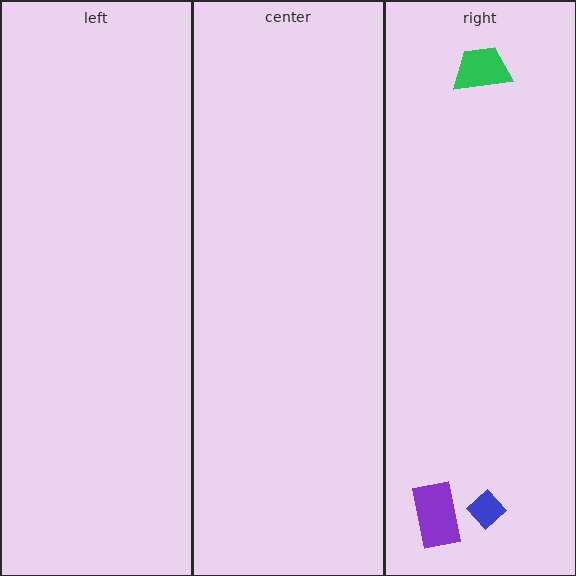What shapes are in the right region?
The green trapezoid, the purple rectangle, the blue diamond.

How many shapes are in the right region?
3.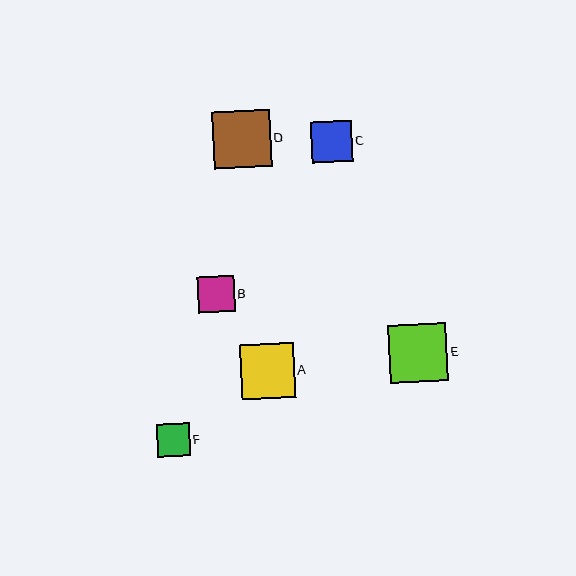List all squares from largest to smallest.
From largest to smallest: E, D, A, C, B, F.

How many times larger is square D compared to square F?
Square D is approximately 1.8 times the size of square F.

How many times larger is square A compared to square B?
Square A is approximately 1.5 times the size of square B.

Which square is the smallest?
Square F is the smallest with a size of approximately 33 pixels.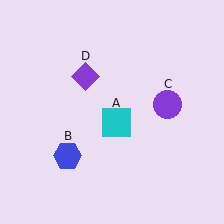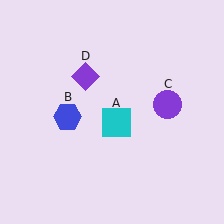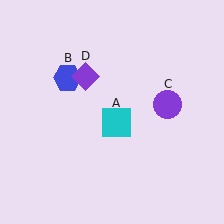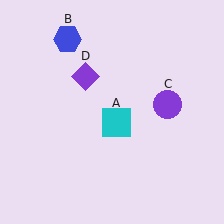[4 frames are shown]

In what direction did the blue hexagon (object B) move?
The blue hexagon (object B) moved up.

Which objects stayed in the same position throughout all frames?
Cyan square (object A) and purple circle (object C) and purple diamond (object D) remained stationary.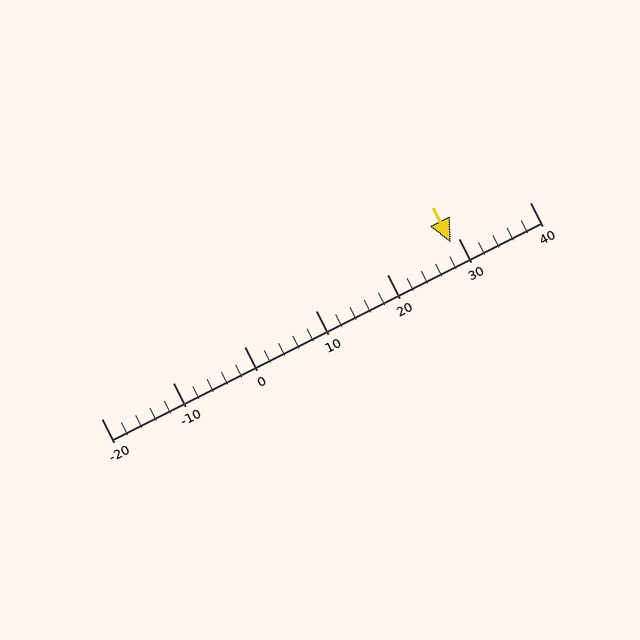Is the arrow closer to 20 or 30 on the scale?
The arrow is closer to 30.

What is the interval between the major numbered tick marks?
The major tick marks are spaced 10 units apart.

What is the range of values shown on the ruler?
The ruler shows values from -20 to 40.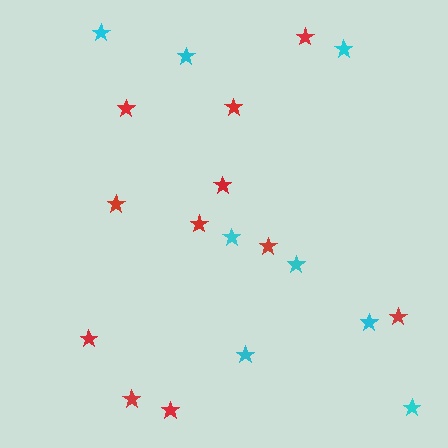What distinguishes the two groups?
There are 2 groups: one group of red stars (11) and one group of cyan stars (8).